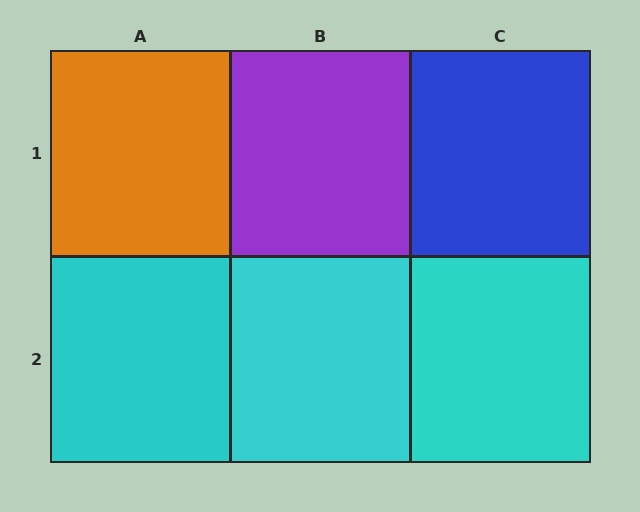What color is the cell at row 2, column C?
Cyan.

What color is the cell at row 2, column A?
Cyan.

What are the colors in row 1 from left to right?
Orange, purple, blue.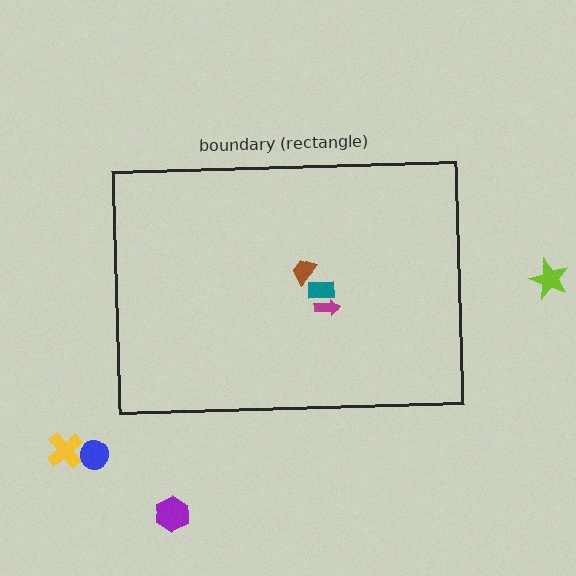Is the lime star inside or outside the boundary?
Outside.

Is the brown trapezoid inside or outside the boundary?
Inside.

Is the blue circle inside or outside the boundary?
Outside.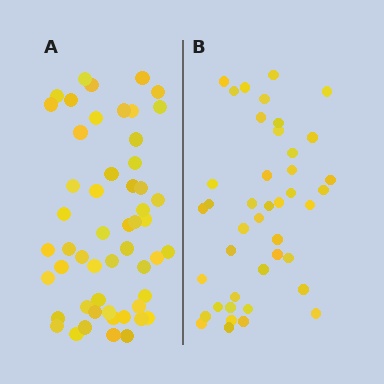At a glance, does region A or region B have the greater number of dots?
Region A (the left region) has more dots.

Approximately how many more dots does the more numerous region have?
Region A has roughly 12 or so more dots than region B.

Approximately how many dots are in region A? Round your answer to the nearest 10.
About 50 dots. (The exact count is 53, which rounds to 50.)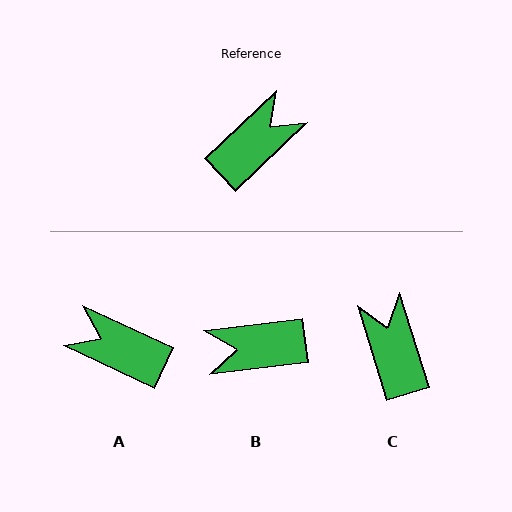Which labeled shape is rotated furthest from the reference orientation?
B, about 144 degrees away.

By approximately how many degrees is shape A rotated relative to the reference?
Approximately 112 degrees counter-clockwise.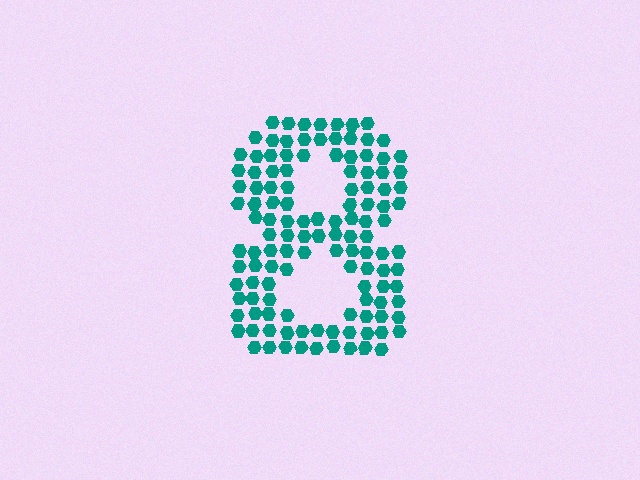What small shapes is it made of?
It is made of small hexagons.